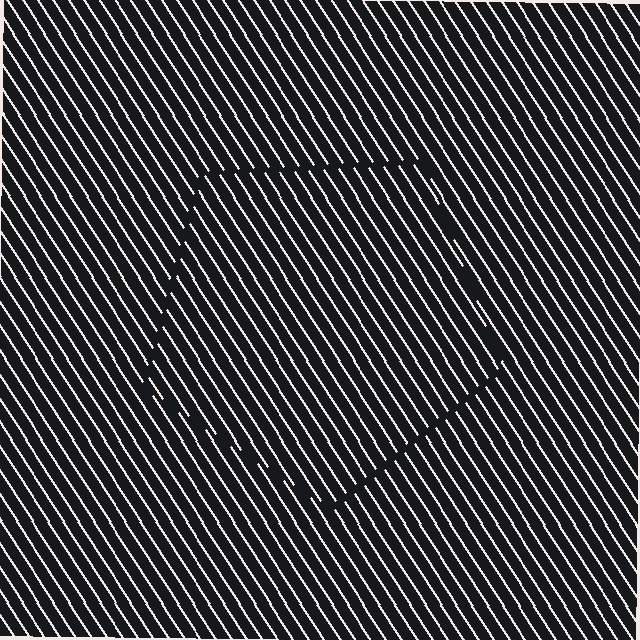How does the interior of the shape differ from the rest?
The interior of the shape contains the same grating, shifted by half a period — the contour is defined by the phase discontinuity where line-ends from the inner and outer gratings abut.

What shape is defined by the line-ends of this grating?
An illusory pentagon. The interior of the shape contains the same grating, shifted by half a period — the contour is defined by the phase discontinuity where line-ends from the inner and outer gratings abut.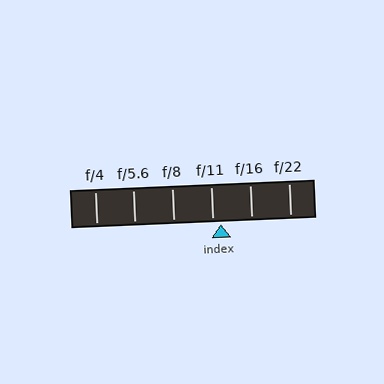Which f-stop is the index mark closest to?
The index mark is closest to f/11.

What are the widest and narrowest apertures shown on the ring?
The widest aperture shown is f/4 and the narrowest is f/22.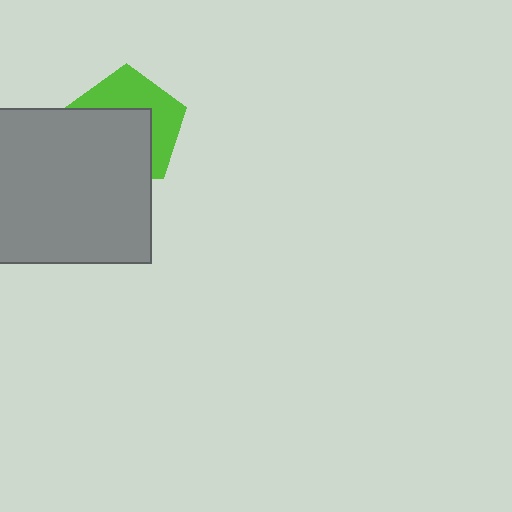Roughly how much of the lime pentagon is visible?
About half of it is visible (roughly 45%).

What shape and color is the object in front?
The object in front is a gray square.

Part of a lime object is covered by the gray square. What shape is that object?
It is a pentagon.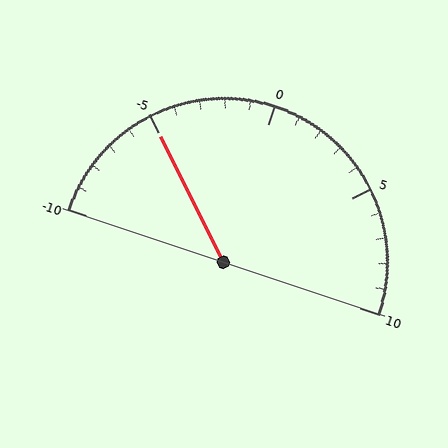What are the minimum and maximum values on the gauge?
The gauge ranges from -10 to 10.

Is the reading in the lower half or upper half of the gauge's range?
The reading is in the lower half of the range (-10 to 10).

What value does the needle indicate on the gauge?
The needle indicates approximately -5.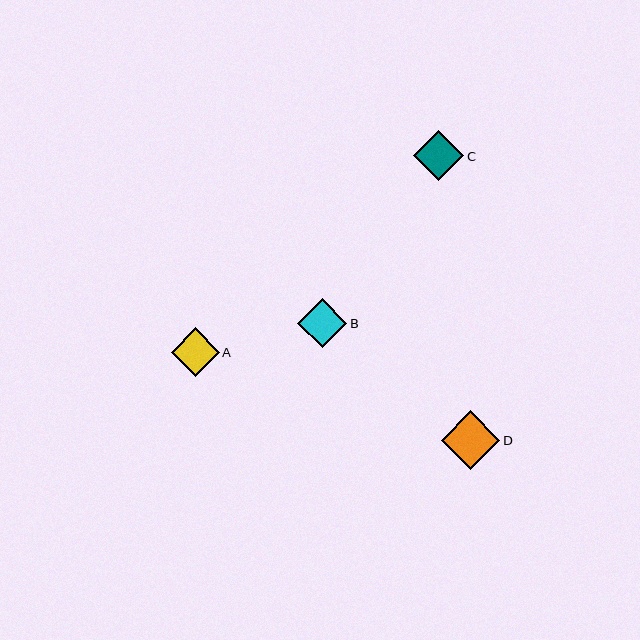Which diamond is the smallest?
Diamond A is the smallest with a size of approximately 48 pixels.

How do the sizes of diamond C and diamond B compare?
Diamond C and diamond B are approximately the same size.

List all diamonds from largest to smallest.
From largest to smallest: D, C, B, A.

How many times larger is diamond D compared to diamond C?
Diamond D is approximately 1.2 times the size of diamond C.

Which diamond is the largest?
Diamond D is the largest with a size of approximately 59 pixels.